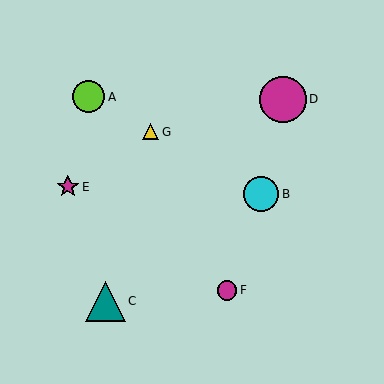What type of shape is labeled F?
Shape F is a magenta circle.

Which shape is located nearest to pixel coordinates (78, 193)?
The magenta star (labeled E) at (68, 187) is nearest to that location.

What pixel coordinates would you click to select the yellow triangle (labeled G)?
Click at (151, 132) to select the yellow triangle G.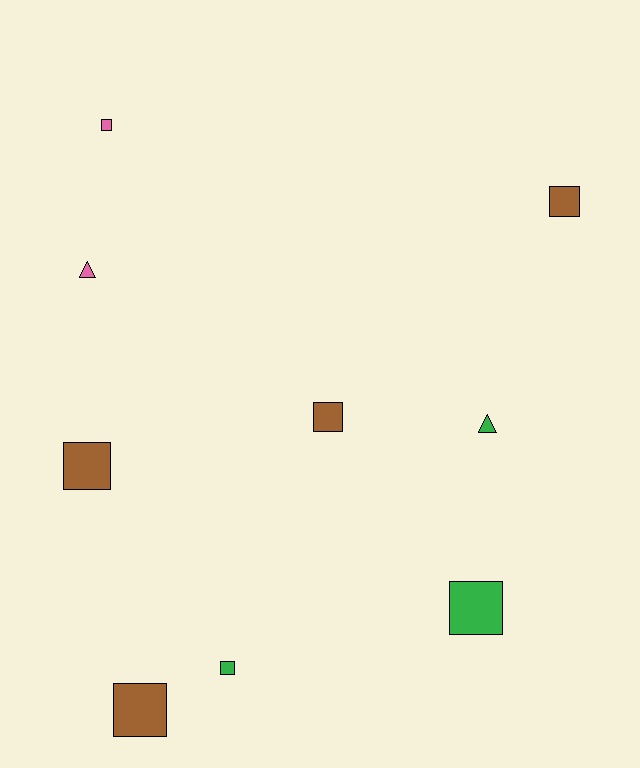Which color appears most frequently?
Brown, with 4 objects.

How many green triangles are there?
There is 1 green triangle.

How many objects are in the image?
There are 9 objects.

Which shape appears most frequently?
Square, with 7 objects.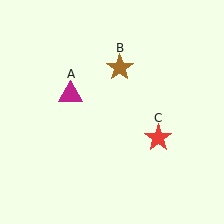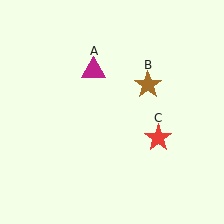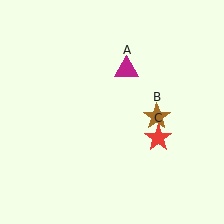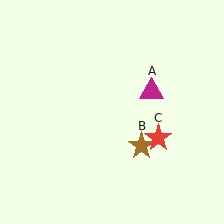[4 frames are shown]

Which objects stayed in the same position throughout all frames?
Red star (object C) remained stationary.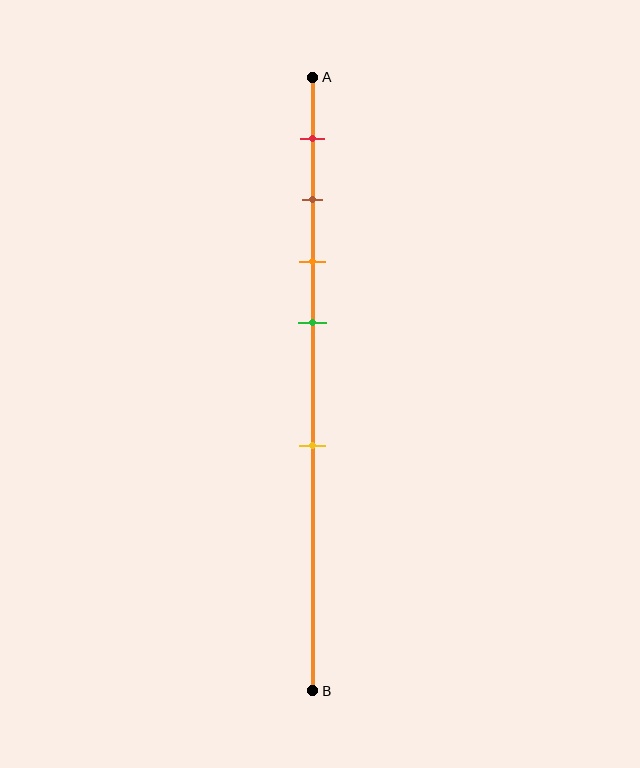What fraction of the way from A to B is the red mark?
The red mark is approximately 10% (0.1) of the way from A to B.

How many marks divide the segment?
There are 5 marks dividing the segment.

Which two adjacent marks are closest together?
The brown and orange marks are the closest adjacent pair.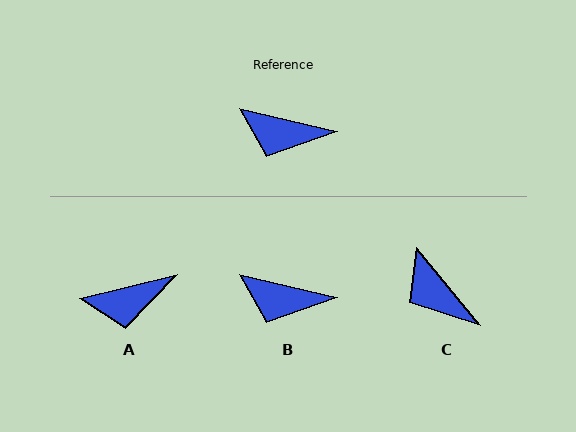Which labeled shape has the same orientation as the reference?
B.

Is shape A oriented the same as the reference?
No, it is off by about 27 degrees.